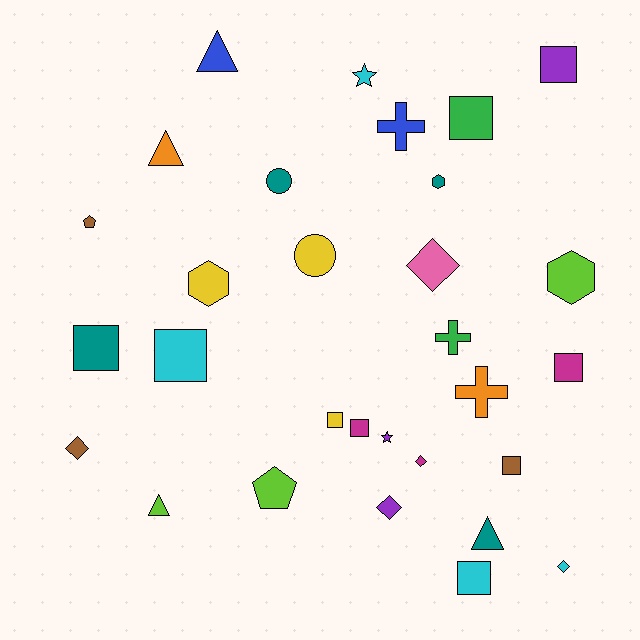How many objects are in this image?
There are 30 objects.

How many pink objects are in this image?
There is 1 pink object.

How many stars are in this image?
There are 2 stars.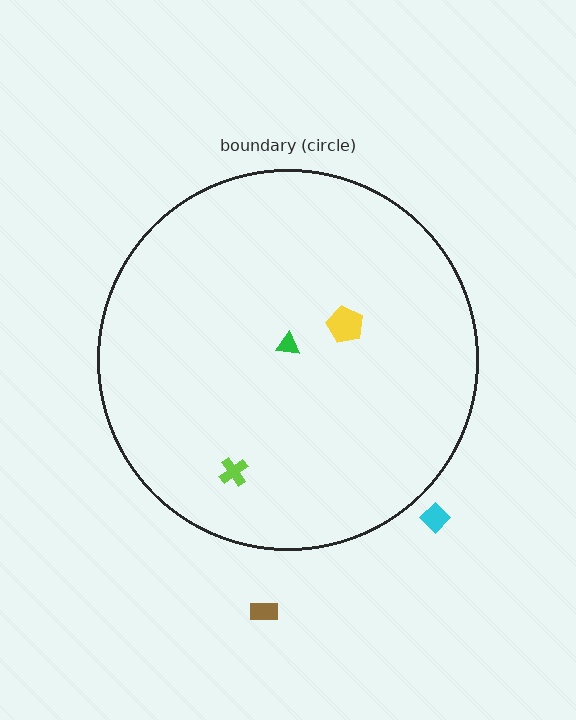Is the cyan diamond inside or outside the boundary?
Outside.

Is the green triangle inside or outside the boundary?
Inside.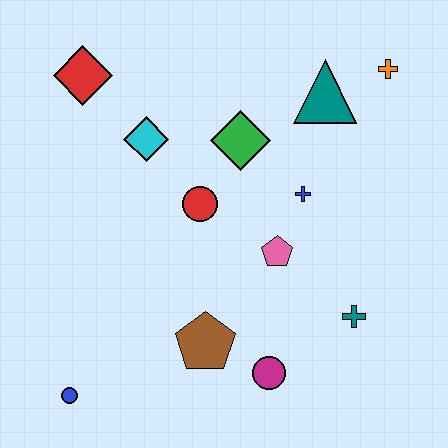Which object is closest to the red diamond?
The cyan diamond is closest to the red diamond.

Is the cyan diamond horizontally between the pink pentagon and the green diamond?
No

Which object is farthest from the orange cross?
The blue circle is farthest from the orange cross.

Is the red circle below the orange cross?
Yes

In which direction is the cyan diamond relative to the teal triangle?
The cyan diamond is to the left of the teal triangle.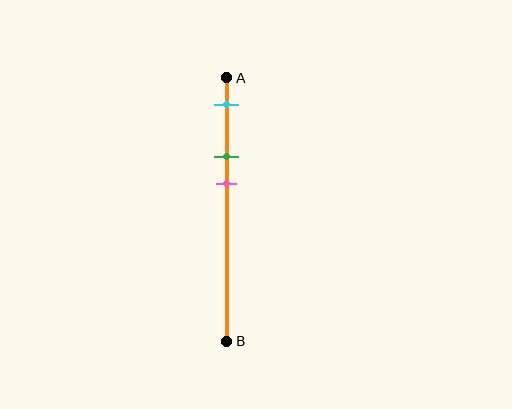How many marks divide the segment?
There are 3 marks dividing the segment.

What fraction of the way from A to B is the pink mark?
The pink mark is approximately 40% (0.4) of the way from A to B.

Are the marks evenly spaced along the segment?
Yes, the marks are approximately evenly spaced.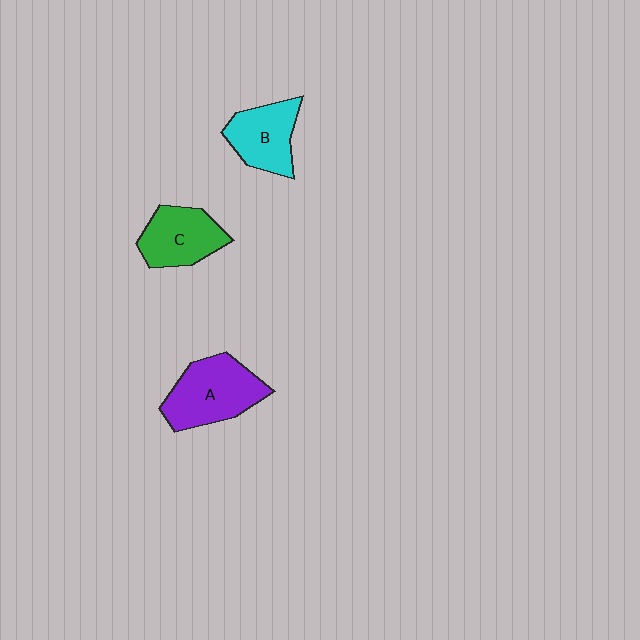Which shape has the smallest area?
Shape B (cyan).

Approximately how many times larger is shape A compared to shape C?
Approximately 1.3 times.